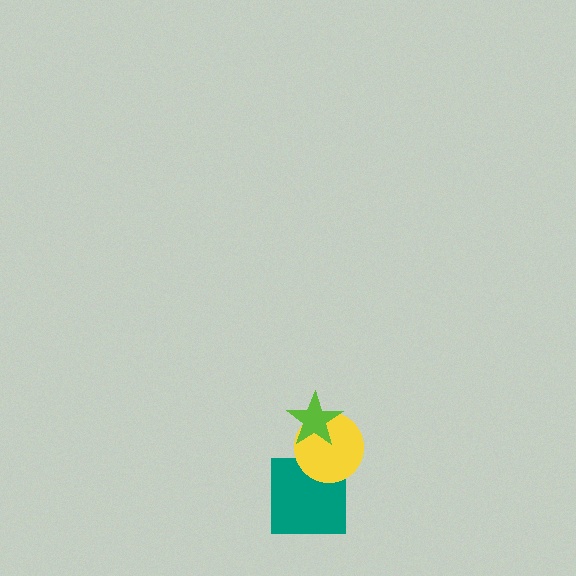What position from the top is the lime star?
The lime star is 1st from the top.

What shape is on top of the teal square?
The yellow circle is on top of the teal square.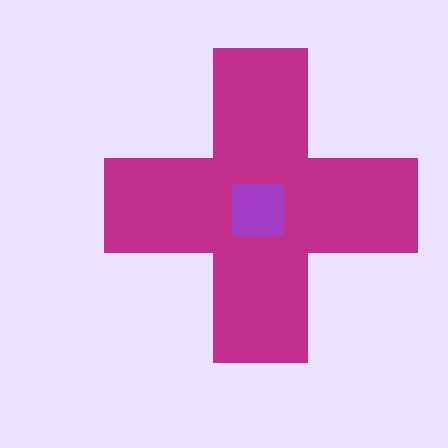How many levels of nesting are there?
2.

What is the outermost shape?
The magenta cross.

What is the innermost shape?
The purple square.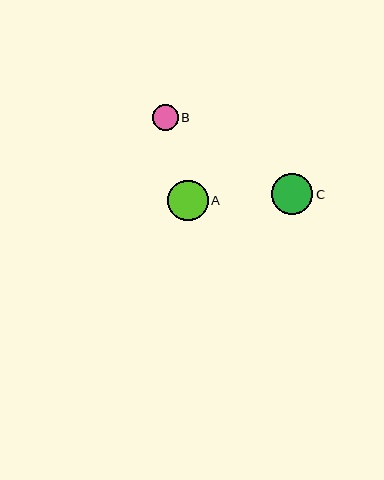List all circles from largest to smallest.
From largest to smallest: C, A, B.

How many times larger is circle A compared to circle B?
Circle A is approximately 1.5 times the size of circle B.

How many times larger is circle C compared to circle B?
Circle C is approximately 1.6 times the size of circle B.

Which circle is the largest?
Circle C is the largest with a size of approximately 41 pixels.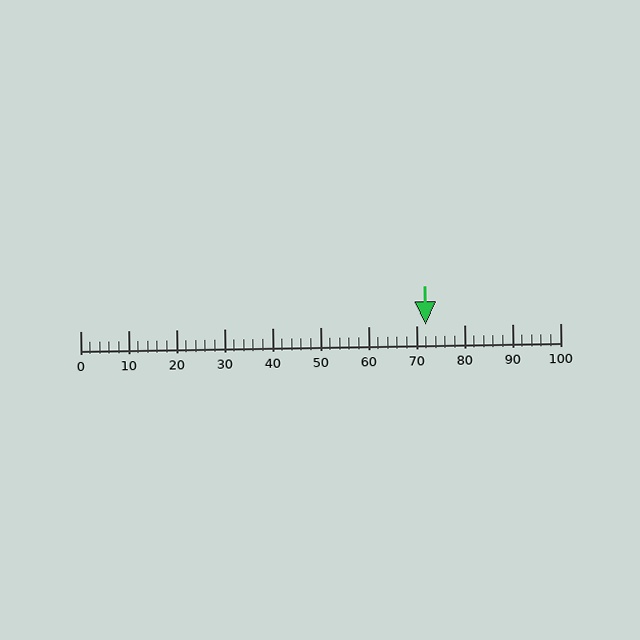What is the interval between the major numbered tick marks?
The major tick marks are spaced 10 units apart.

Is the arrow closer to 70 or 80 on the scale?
The arrow is closer to 70.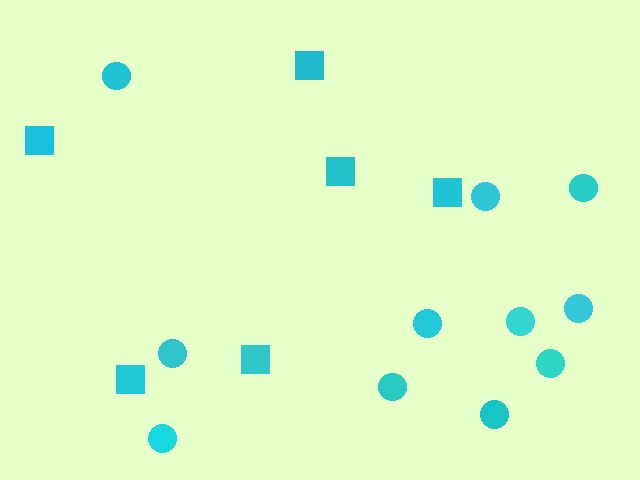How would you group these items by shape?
There are 2 groups: one group of squares (6) and one group of circles (11).